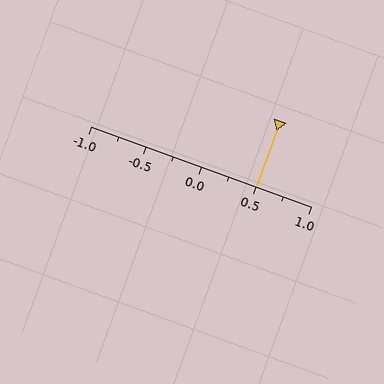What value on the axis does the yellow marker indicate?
The marker indicates approximately 0.5.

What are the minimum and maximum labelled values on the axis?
The axis runs from -1.0 to 1.0.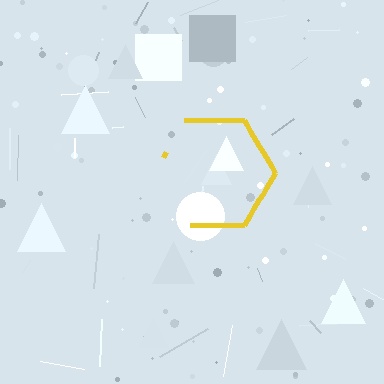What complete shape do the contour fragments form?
The contour fragments form a hexagon.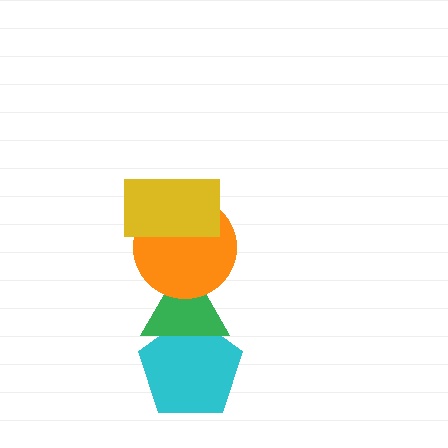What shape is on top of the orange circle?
The yellow rectangle is on top of the orange circle.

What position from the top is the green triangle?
The green triangle is 3rd from the top.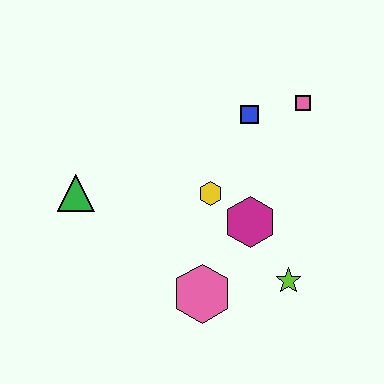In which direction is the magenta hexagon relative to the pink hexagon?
The magenta hexagon is above the pink hexagon.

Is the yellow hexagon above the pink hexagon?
Yes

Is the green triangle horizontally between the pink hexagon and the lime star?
No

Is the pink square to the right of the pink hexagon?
Yes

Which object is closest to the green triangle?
The yellow hexagon is closest to the green triangle.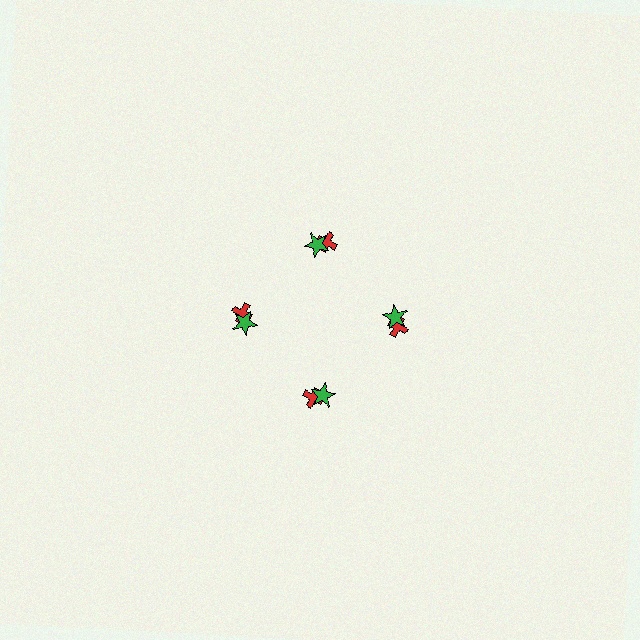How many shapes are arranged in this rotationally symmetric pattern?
There are 8 shapes, arranged in 4 groups of 2.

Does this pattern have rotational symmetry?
Yes, this pattern has 4-fold rotational symmetry. It looks the same after rotating 90 degrees around the center.